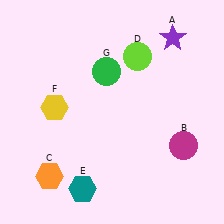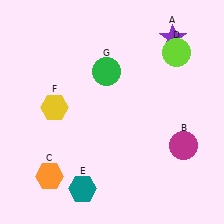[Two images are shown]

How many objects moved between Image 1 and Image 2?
1 object moved between the two images.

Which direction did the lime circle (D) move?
The lime circle (D) moved right.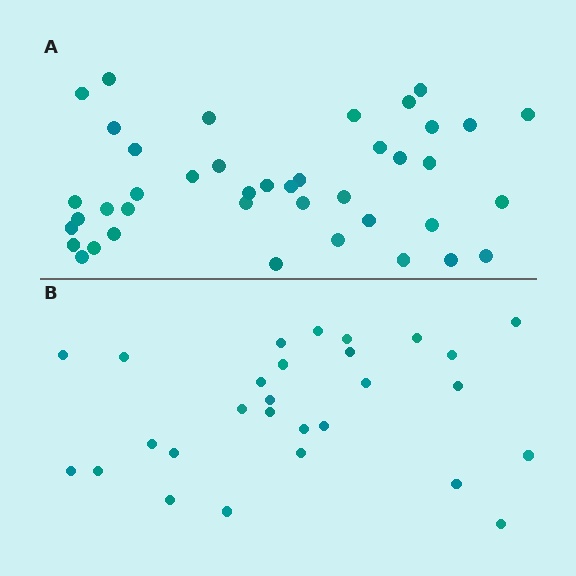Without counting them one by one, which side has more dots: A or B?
Region A (the top region) has more dots.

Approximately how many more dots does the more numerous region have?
Region A has approximately 15 more dots than region B.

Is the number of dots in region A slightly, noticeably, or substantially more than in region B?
Region A has substantially more. The ratio is roughly 1.5 to 1.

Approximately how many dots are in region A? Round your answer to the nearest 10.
About 40 dots. (The exact count is 41, which rounds to 40.)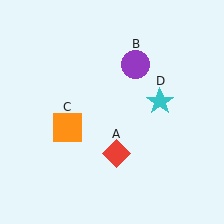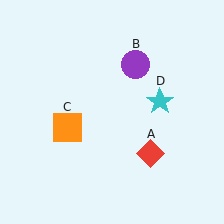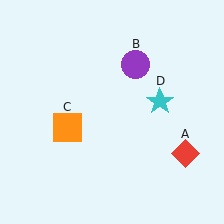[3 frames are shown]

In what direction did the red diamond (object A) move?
The red diamond (object A) moved right.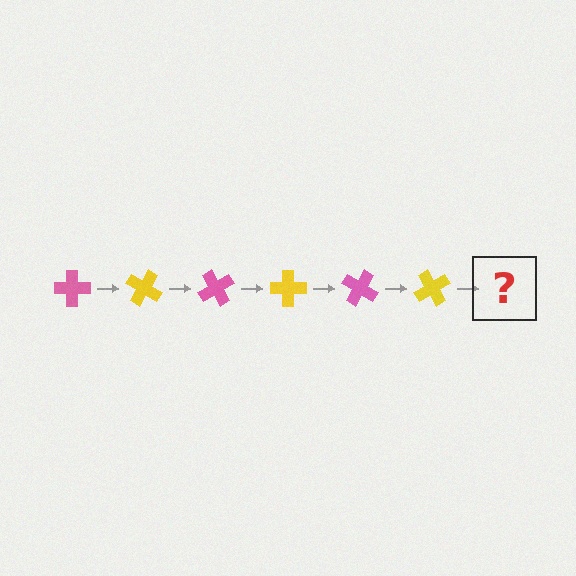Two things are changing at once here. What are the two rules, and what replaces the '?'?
The two rules are that it rotates 30 degrees each step and the color cycles through pink and yellow. The '?' should be a pink cross, rotated 180 degrees from the start.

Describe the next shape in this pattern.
It should be a pink cross, rotated 180 degrees from the start.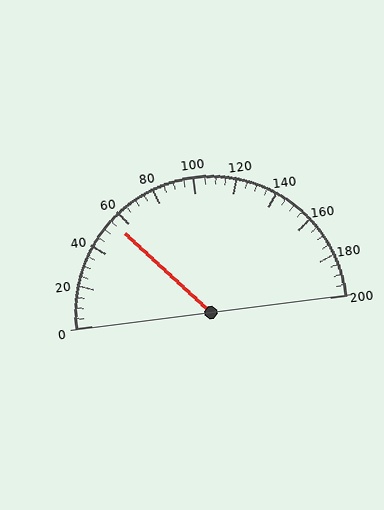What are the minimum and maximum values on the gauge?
The gauge ranges from 0 to 200.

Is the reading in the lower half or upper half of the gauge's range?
The reading is in the lower half of the range (0 to 200).